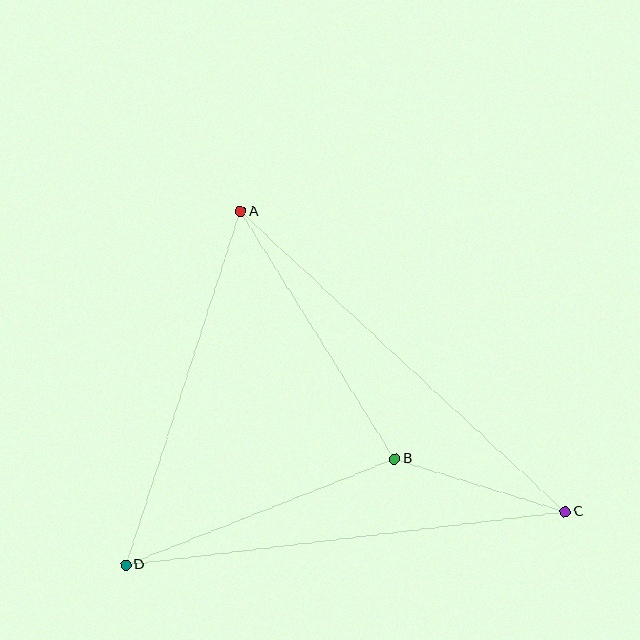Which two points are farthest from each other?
Points C and D are farthest from each other.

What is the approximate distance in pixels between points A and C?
The distance between A and C is approximately 442 pixels.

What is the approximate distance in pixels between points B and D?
The distance between B and D is approximately 289 pixels.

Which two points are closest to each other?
Points B and C are closest to each other.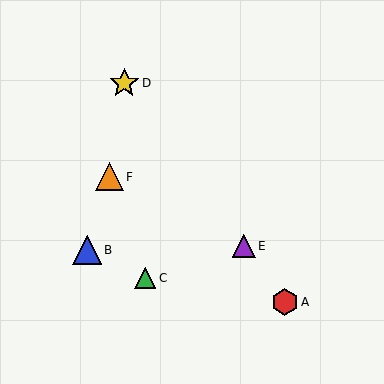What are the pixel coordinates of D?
Object D is at (124, 83).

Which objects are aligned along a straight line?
Objects A, D, E are aligned along a straight line.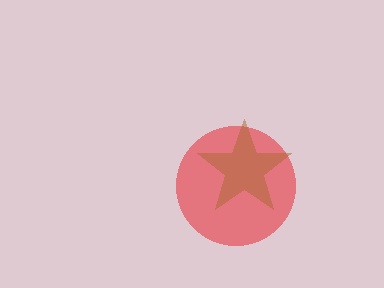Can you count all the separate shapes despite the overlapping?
Yes, there are 2 separate shapes.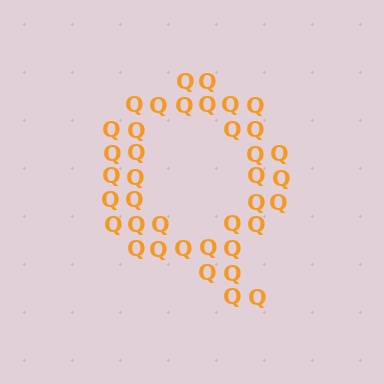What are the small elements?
The small elements are letter Q's.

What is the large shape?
The large shape is the letter Q.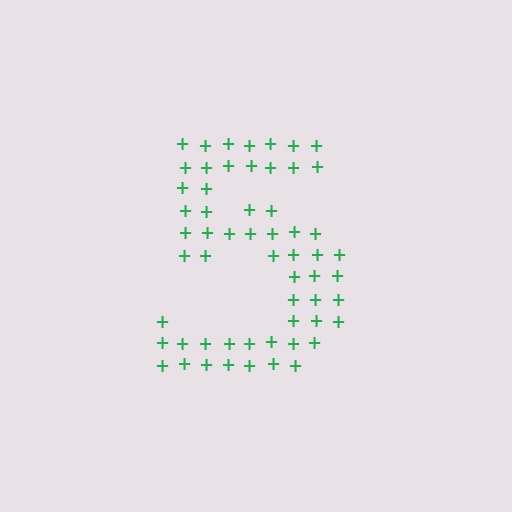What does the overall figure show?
The overall figure shows the digit 5.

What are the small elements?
The small elements are plus signs.